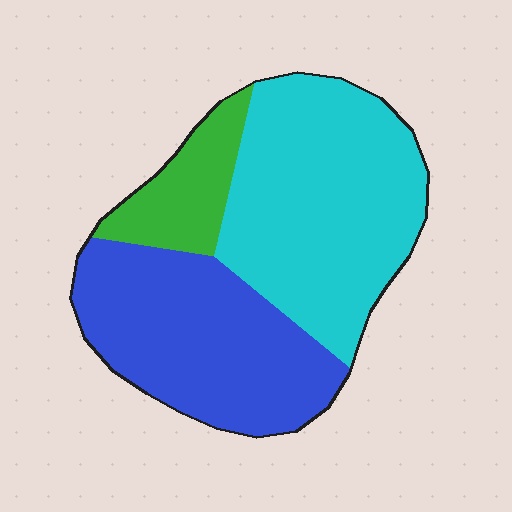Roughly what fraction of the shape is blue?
Blue covers 39% of the shape.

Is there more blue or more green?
Blue.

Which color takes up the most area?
Cyan, at roughly 45%.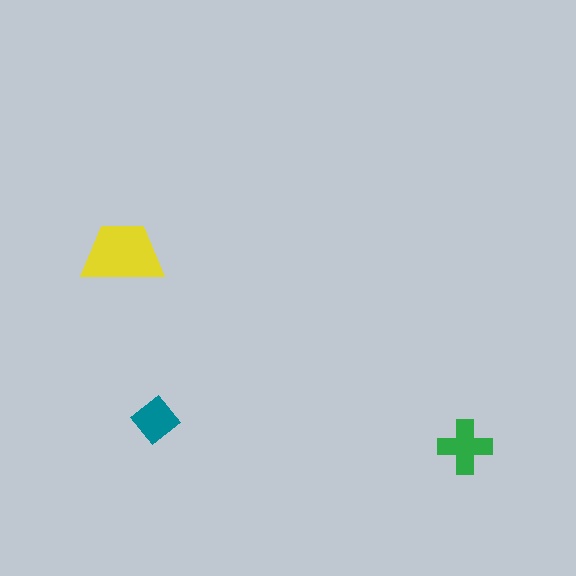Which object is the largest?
The yellow trapezoid.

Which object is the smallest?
The teal diamond.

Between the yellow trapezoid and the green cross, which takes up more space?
The yellow trapezoid.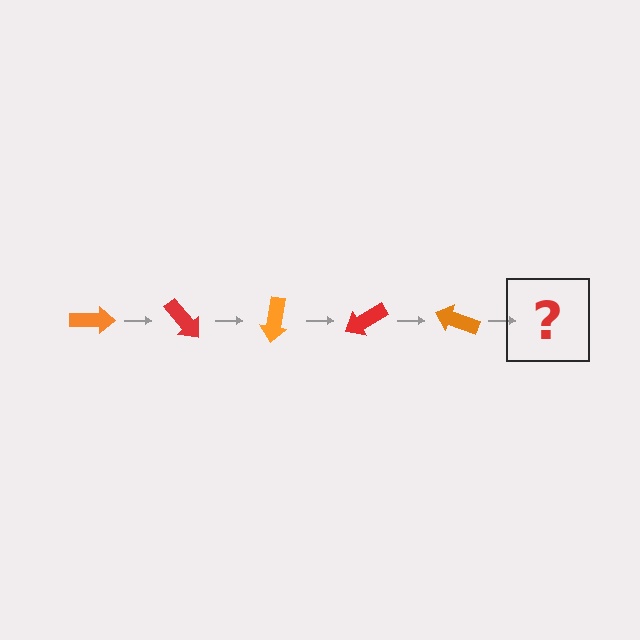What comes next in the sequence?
The next element should be a red arrow, rotated 250 degrees from the start.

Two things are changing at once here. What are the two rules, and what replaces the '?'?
The two rules are that it rotates 50 degrees each step and the color cycles through orange and red. The '?' should be a red arrow, rotated 250 degrees from the start.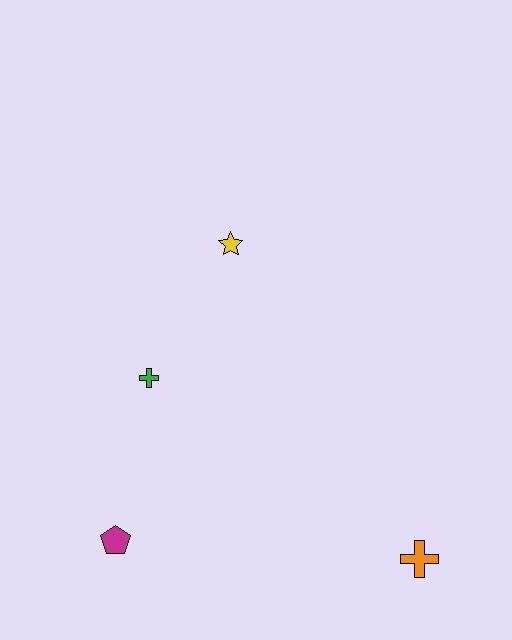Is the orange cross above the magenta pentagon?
No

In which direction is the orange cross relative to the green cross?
The orange cross is to the right of the green cross.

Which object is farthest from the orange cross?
The yellow star is farthest from the orange cross.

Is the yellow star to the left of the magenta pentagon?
No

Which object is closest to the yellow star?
The green cross is closest to the yellow star.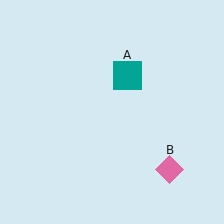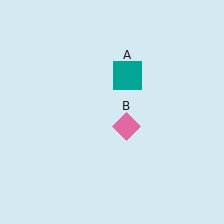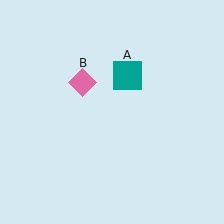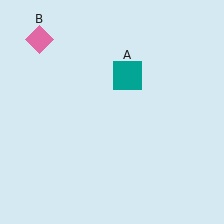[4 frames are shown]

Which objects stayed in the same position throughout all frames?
Teal square (object A) remained stationary.